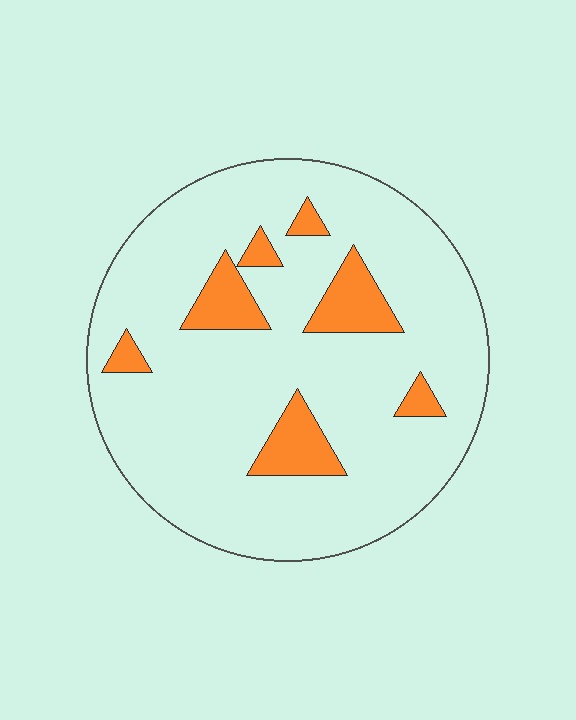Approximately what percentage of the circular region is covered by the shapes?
Approximately 15%.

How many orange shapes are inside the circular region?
7.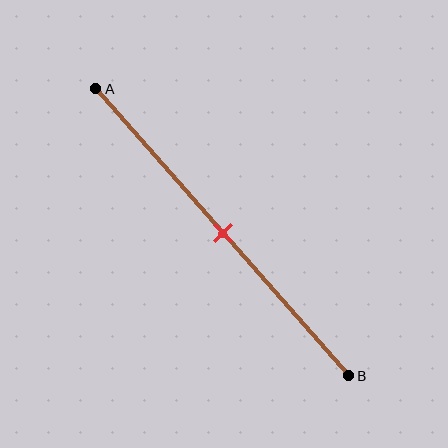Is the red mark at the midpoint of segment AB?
Yes, the mark is approximately at the midpoint.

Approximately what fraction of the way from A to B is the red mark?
The red mark is approximately 50% of the way from A to B.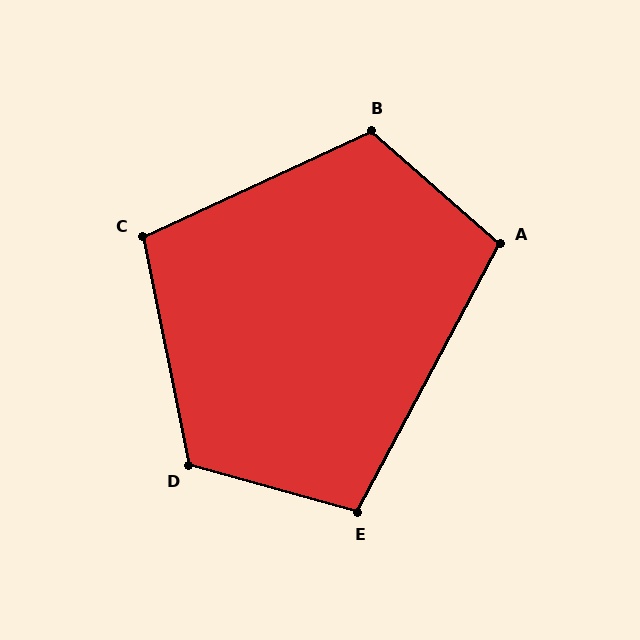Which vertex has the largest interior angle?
D, at approximately 117 degrees.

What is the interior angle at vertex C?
Approximately 103 degrees (obtuse).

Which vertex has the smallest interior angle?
E, at approximately 102 degrees.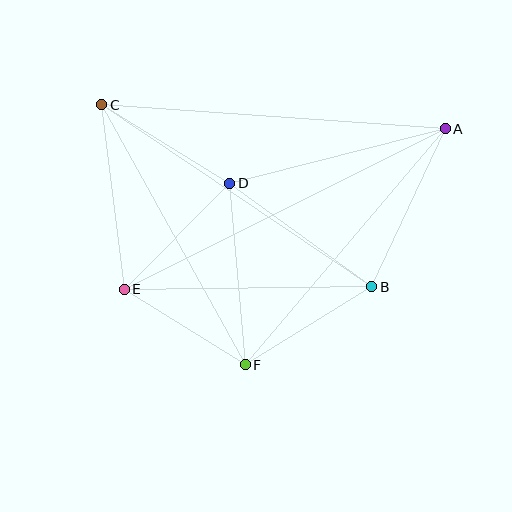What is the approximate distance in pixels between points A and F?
The distance between A and F is approximately 309 pixels.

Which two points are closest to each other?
Points E and F are closest to each other.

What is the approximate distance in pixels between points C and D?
The distance between C and D is approximately 150 pixels.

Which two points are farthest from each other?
Points A and E are farthest from each other.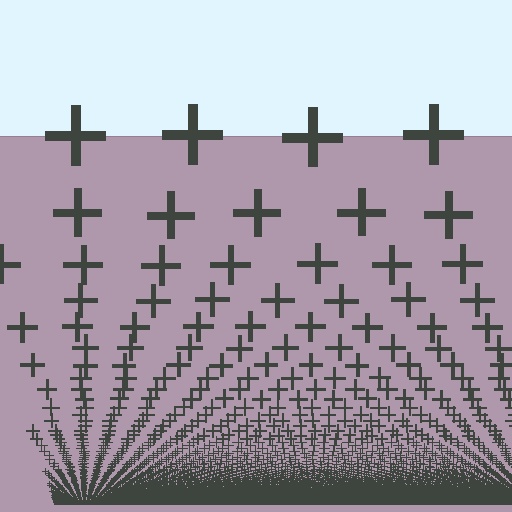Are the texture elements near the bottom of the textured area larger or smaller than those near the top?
Smaller. The gradient is inverted — elements near the bottom are smaller and denser.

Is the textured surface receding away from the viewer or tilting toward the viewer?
The surface appears to tilt toward the viewer. Texture elements get larger and sparser toward the top.